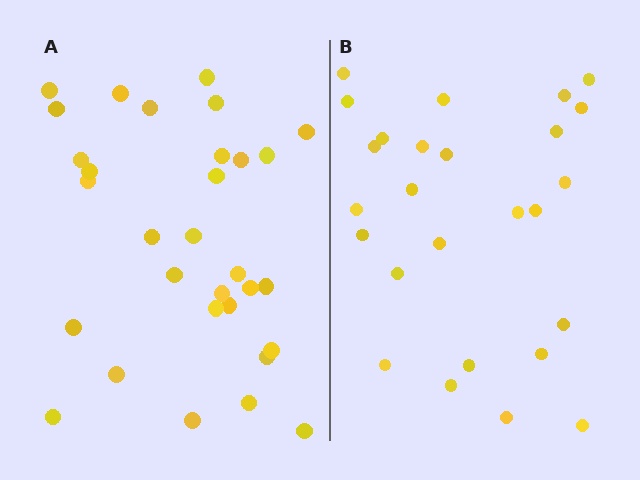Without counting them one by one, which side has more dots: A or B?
Region A (the left region) has more dots.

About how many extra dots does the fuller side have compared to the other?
Region A has about 5 more dots than region B.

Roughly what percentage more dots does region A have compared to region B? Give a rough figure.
About 20% more.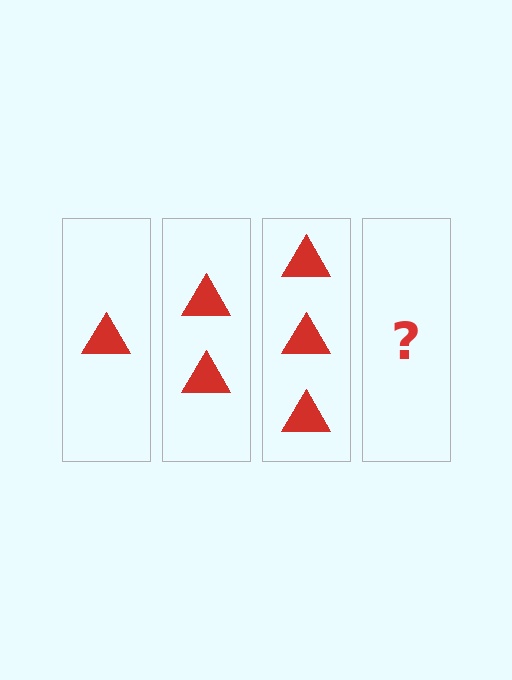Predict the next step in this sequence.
The next step is 4 triangles.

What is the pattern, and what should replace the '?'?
The pattern is that each step adds one more triangle. The '?' should be 4 triangles.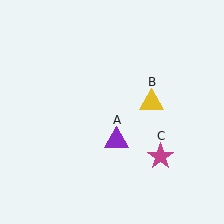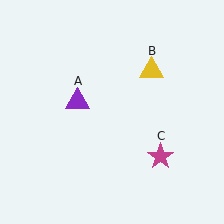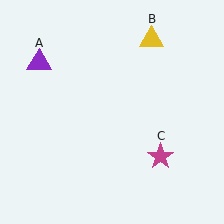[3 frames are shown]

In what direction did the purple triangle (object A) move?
The purple triangle (object A) moved up and to the left.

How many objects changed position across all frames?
2 objects changed position: purple triangle (object A), yellow triangle (object B).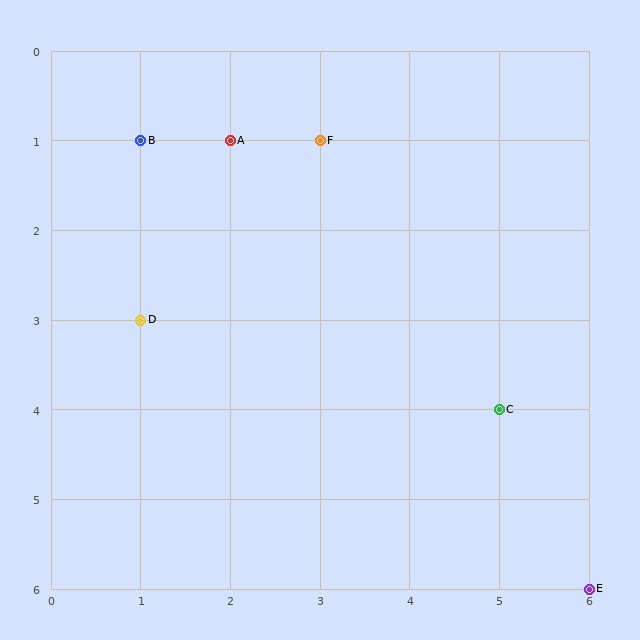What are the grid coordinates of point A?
Point A is at grid coordinates (2, 1).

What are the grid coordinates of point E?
Point E is at grid coordinates (6, 6).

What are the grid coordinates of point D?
Point D is at grid coordinates (1, 3).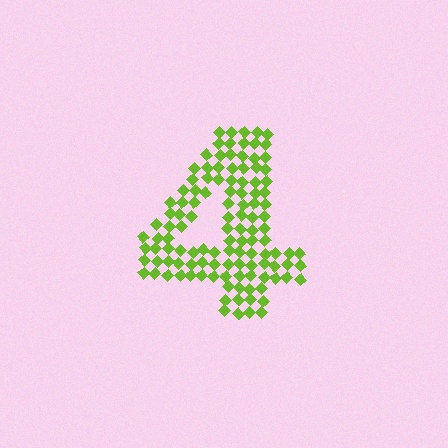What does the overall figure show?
The overall figure shows the digit 4.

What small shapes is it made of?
It is made of small diamonds.